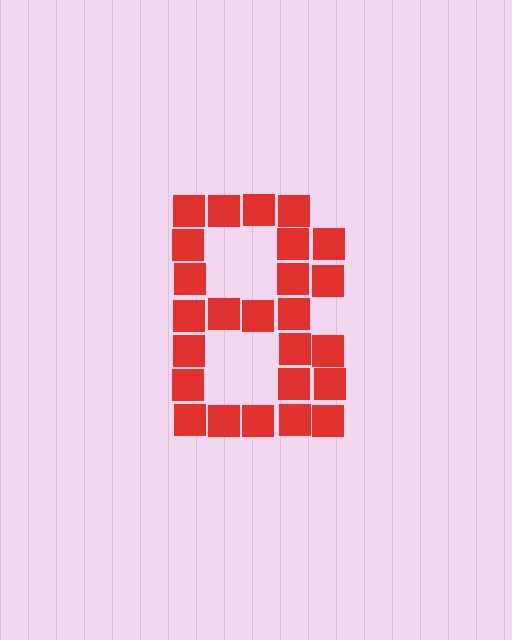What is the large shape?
The large shape is the letter B.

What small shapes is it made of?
It is made of small squares.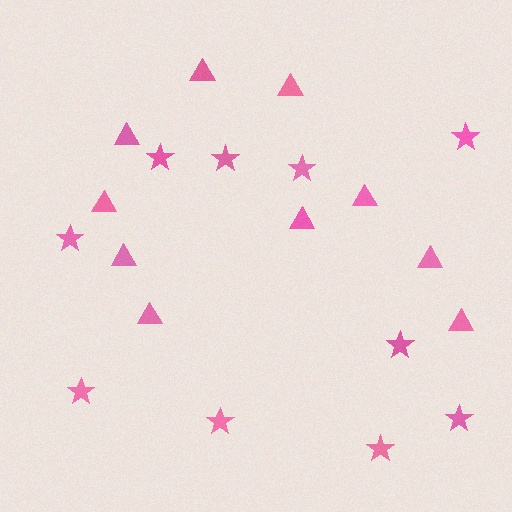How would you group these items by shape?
There are 2 groups: one group of triangles (10) and one group of stars (10).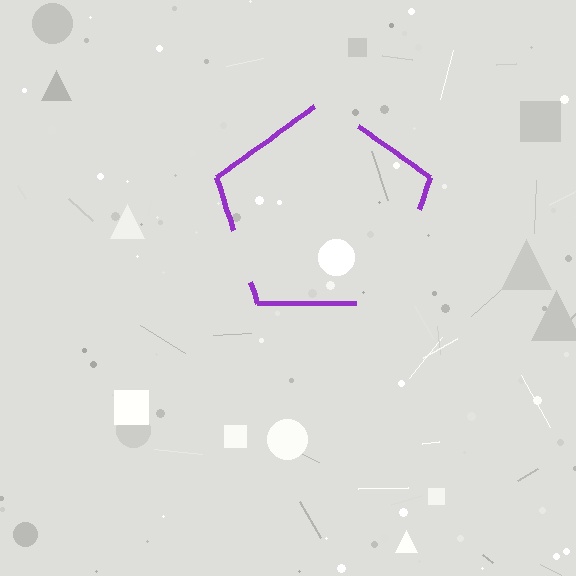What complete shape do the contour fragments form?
The contour fragments form a pentagon.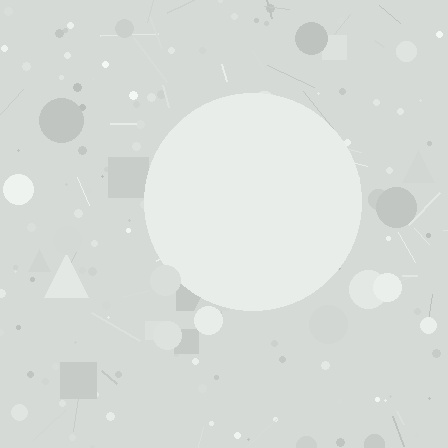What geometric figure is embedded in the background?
A circle is embedded in the background.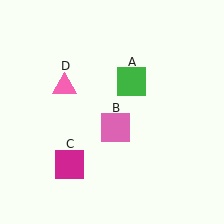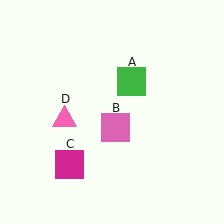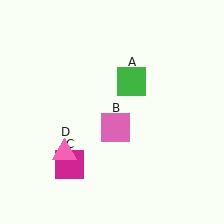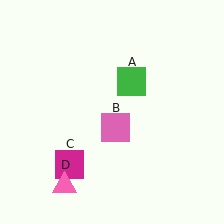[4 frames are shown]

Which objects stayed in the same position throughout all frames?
Green square (object A) and pink square (object B) and magenta square (object C) remained stationary.